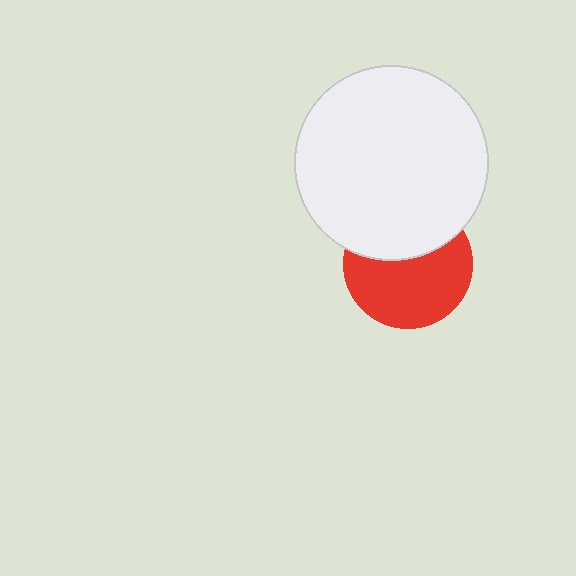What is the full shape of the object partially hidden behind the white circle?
The partially hidden object is a red circle.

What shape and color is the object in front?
The object in front is a white circle.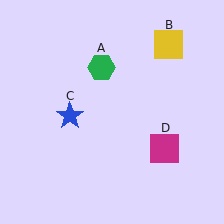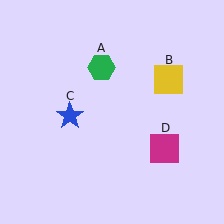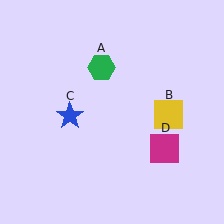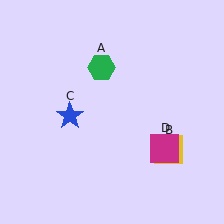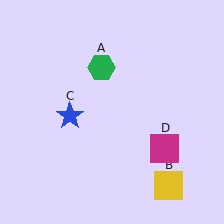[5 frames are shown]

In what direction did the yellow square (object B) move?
The yellow square (object B) moved down.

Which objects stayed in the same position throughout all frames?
Green hexagon (object A) and blue star (object C) and magenta square (object D) remained stationary.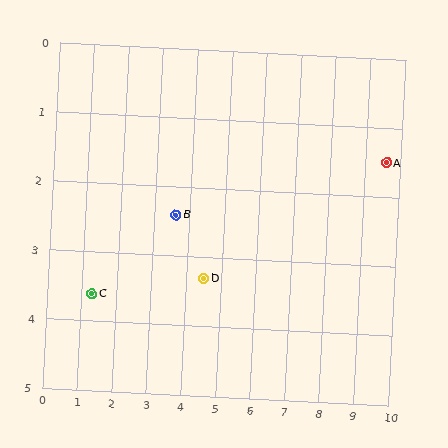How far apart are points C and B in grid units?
Points C and B are about 2.6 grid units apart.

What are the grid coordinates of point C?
Point C is at approximately (1.3, 3.6).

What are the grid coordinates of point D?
Point D is at approximately (4.5, 3.3).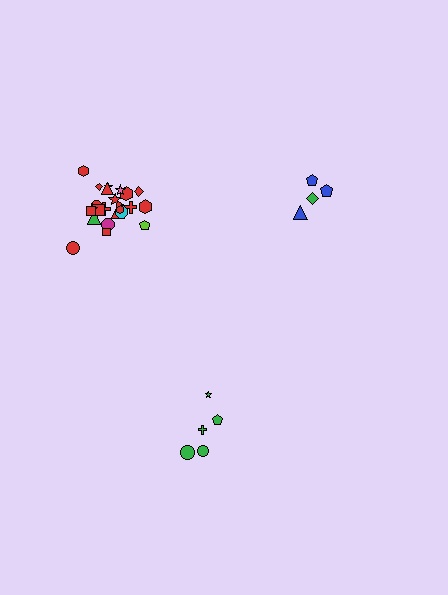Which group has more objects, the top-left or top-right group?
The top-left group.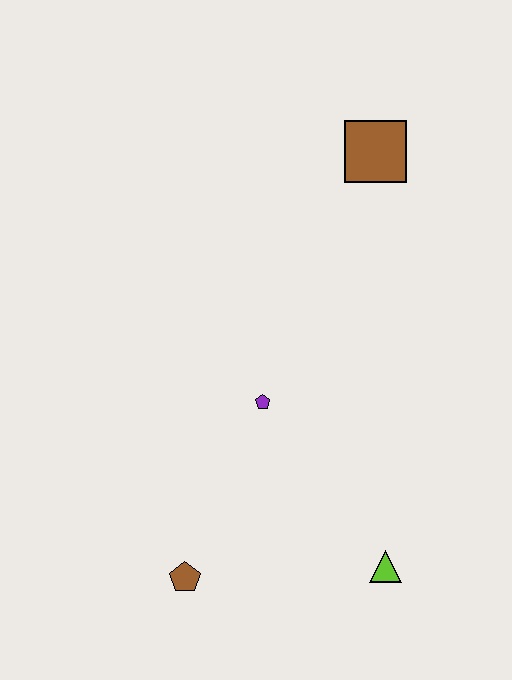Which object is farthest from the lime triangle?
The brown square is farthest from the lime triangle.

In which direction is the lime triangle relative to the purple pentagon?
The lime triangle is below the purple pentagon.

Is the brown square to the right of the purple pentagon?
Yes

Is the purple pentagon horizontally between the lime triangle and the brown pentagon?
Yes